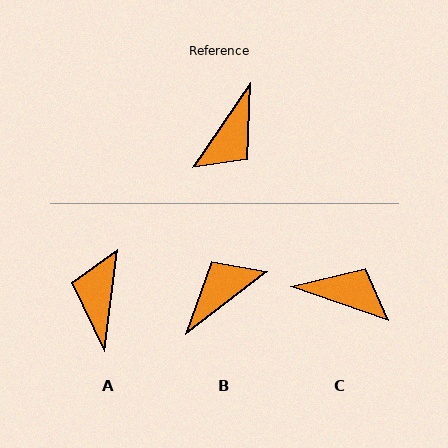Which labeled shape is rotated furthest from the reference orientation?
B, about 162 degrees away.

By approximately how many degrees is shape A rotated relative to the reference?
Approximately 153 degrees clockwise.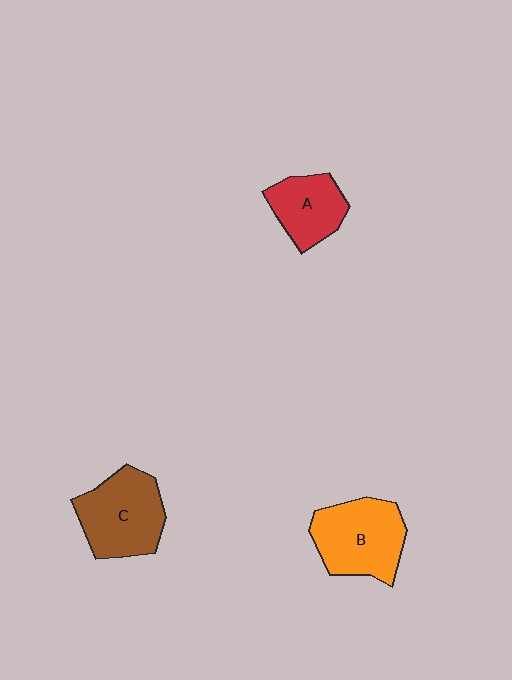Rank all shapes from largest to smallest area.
From largest to smallest: B (orange), C (brown), A (red).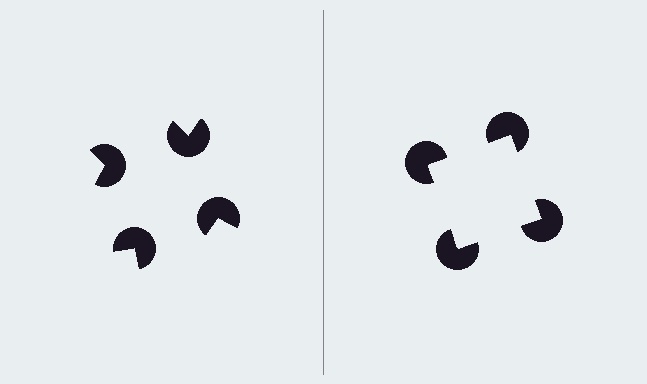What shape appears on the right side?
An illusory square.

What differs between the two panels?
The pac-man discs are positioned identically on both sides; only the wedge orientations differ. On the right they align to a square; on the left they are misaligned.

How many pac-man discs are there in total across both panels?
8 — 4 on each side.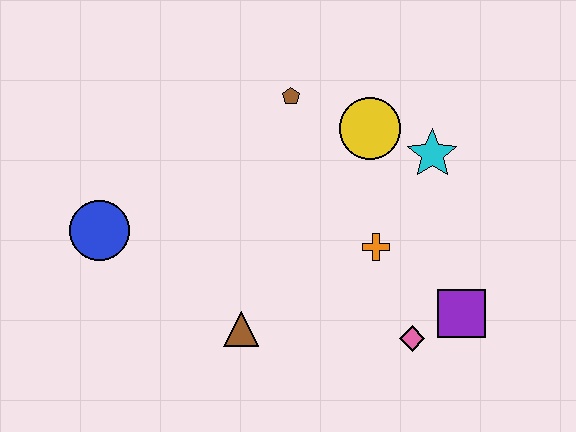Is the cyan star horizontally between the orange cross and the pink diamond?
No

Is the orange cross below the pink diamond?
No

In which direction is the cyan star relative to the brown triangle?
The cyan star is to the right of the brown triangle.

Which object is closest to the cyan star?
The yellow circle is closest to the cyan star.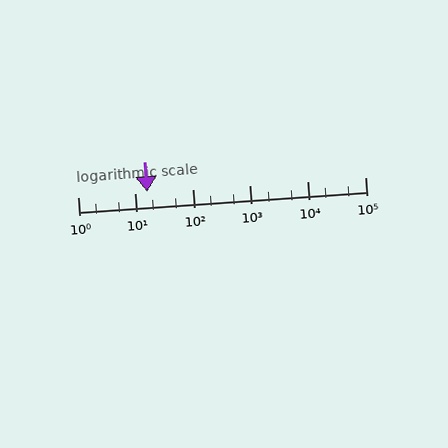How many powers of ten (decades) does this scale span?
The scale spans 5 decades, from 1 to 100000.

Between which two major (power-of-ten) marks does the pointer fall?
The pointer is between 10 and 100.